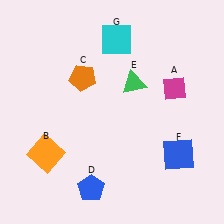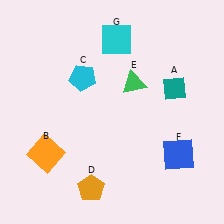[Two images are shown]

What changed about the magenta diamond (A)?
In Image 1, A is magenta. In Image 2, it changed to teal.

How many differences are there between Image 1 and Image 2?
There are 3 differences between the two images.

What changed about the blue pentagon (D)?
In Image 1, D is blue. In Image 2, it changed to orange.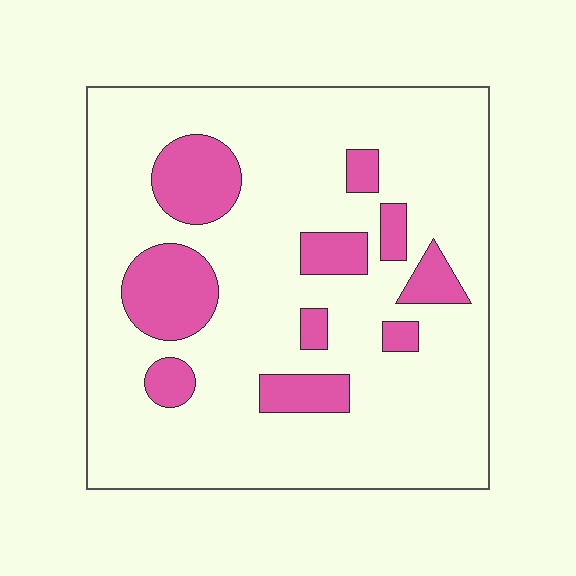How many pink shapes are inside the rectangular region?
10.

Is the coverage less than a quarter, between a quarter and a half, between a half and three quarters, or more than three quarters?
Less than a quarter.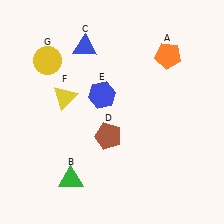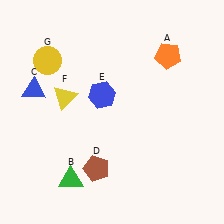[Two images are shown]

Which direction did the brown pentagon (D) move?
The brown pentagon (D) moved down.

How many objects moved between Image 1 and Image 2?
2 objects moved between the two images.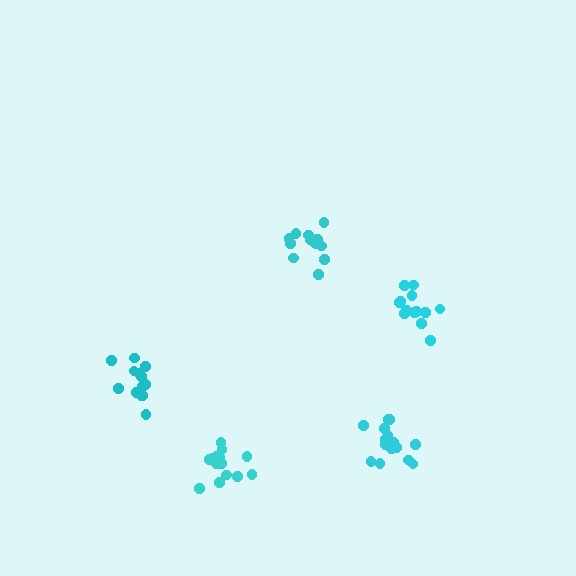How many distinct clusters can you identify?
There are 5 distinct clusters.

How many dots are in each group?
Group 1: 16 dots, Group 2: 13 dots, Group 3: 13 dots, Group 4: 14 dots, Group 5: 14 dots (70 total).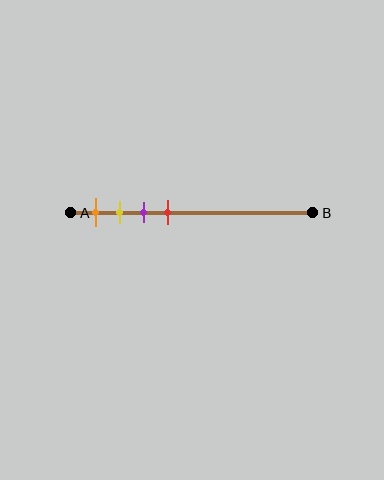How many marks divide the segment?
There are 4 marks dividing the segment.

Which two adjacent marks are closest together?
The yellow and purple marks are the closest adjacent pair.